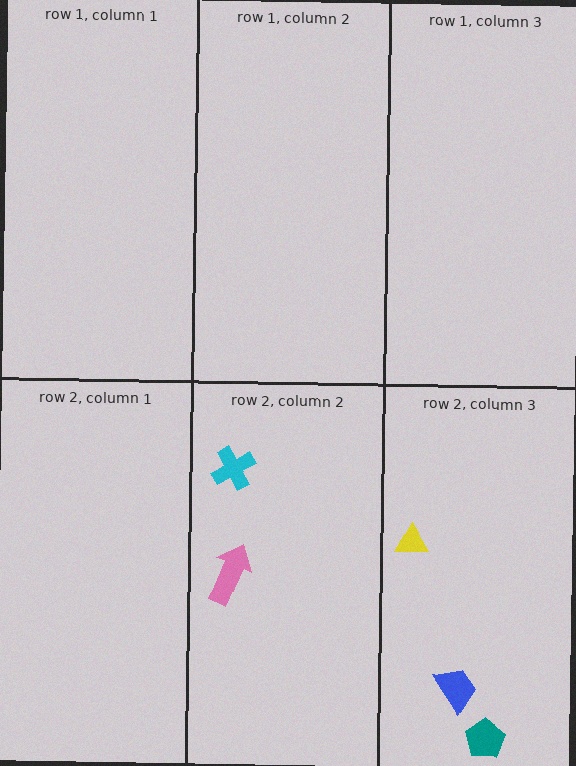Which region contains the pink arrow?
The row 2, column 2 region.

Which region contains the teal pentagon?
The row 2, column 3 region.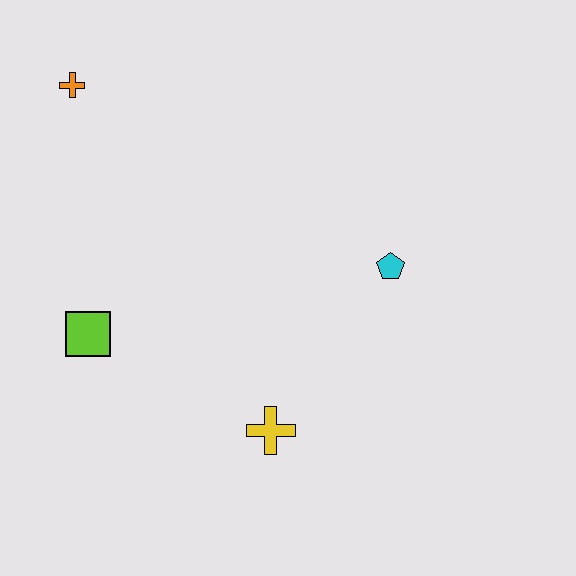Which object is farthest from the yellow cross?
The orange cross is farthest from the yellow cross.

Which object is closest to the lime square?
The yellow cross is closest to the lime square.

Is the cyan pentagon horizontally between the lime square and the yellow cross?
No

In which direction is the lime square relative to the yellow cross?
The lime square is to the left of the yellow cross.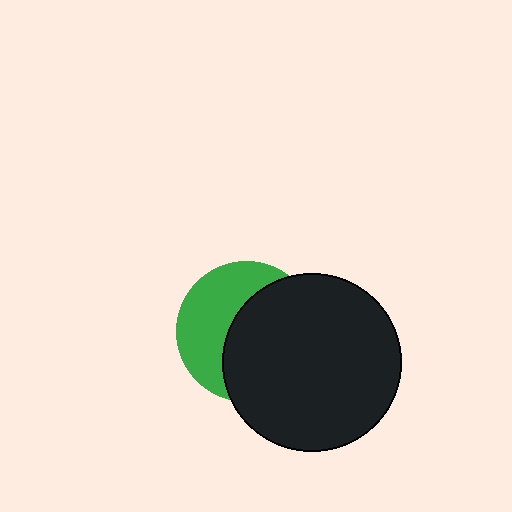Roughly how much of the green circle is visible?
A small part of it is visible (roughly 44%).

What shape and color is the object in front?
The object in front is a black circle.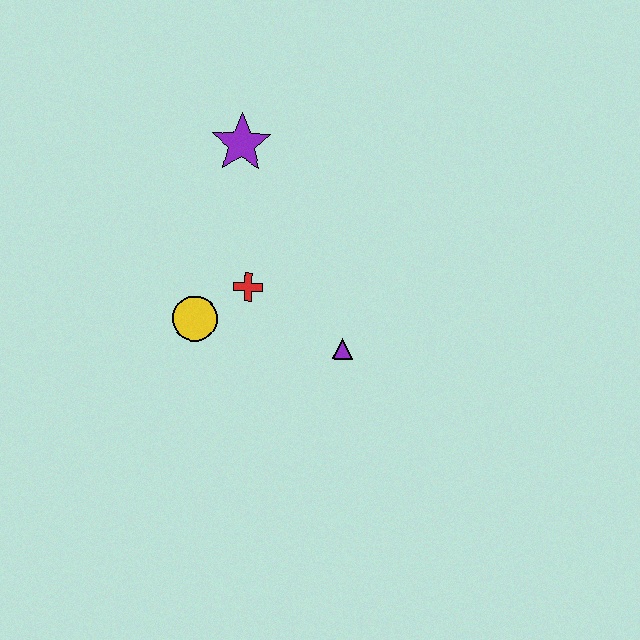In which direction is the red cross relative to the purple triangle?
The red cross is to the left of the purple triangle.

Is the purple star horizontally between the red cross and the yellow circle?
Yes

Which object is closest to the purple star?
The red cross is closest to the purple star.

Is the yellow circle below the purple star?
Yes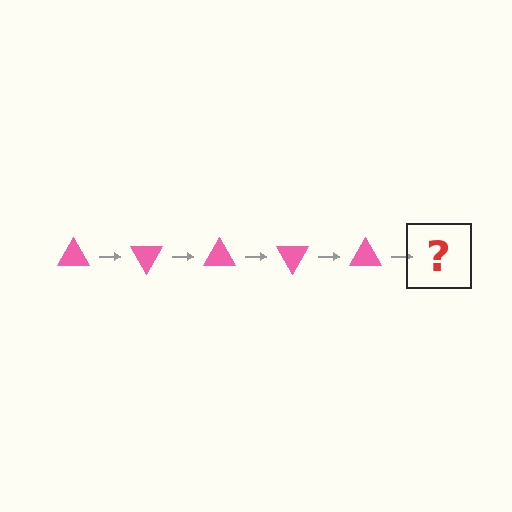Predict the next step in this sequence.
The next step is a pink triangle rotated 300 degrees.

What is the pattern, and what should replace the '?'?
The pattern is that the triangle rotates 60 degrees each step. The '?' should be a pink triangle rotated 300 degrees.